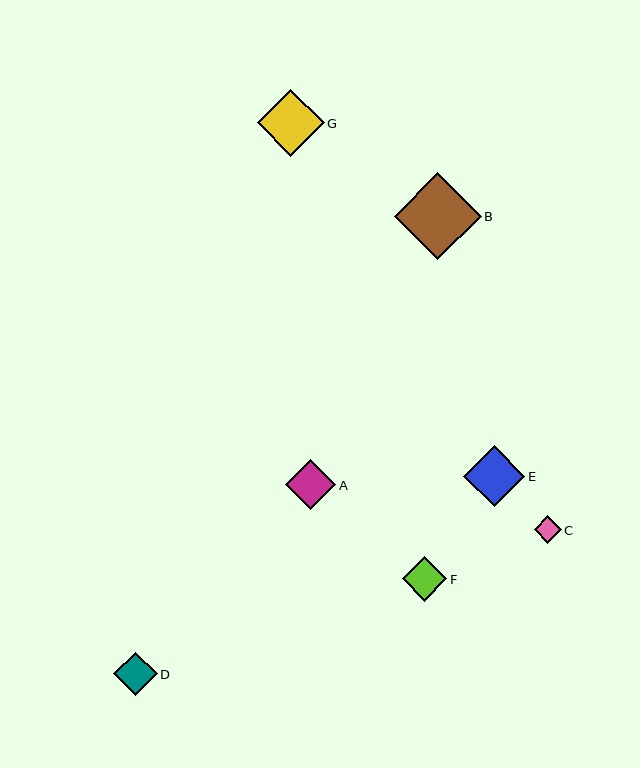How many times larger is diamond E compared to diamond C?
Diamond E is approximately 2.2 times the size of diamond C.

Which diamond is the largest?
Diamond B is the largest with a size of approximately 87 pixels.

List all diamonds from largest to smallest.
From largest to smallest: B, G, E, A, F, D, C.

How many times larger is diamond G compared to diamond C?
Diamond G is approximately 2.5 times the size of diamond C.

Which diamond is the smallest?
Diamond C is the smallest with a size of approximately 27 pixels.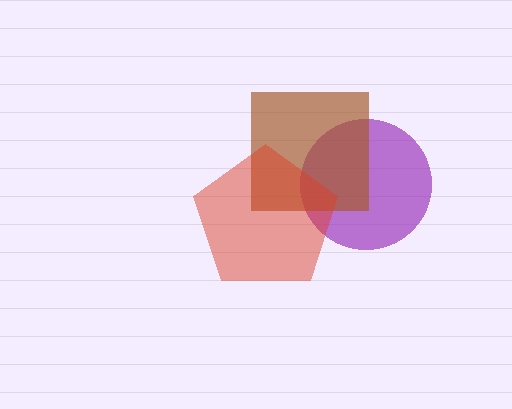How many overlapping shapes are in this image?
There are 3 overlapping shapes in the image.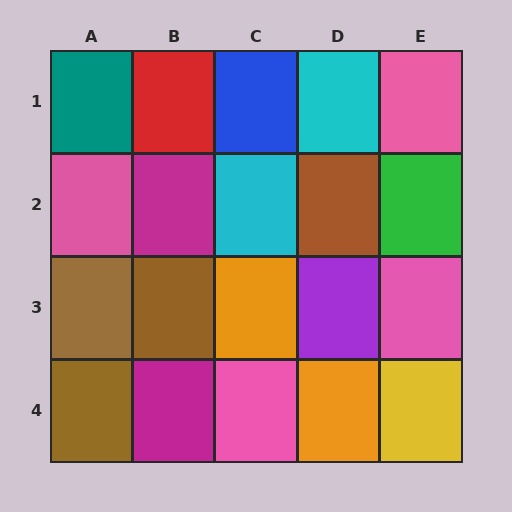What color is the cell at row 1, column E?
Pink.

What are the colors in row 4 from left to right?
Brown, magenta, pink, orange, yellow.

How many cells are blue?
1 cell is blue.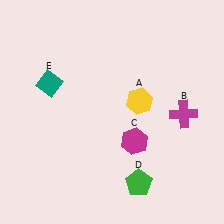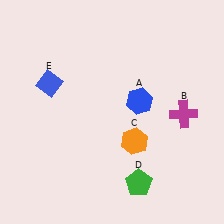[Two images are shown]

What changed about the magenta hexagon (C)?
In Image 1, C is magenta. In Image 2, it changed to orange.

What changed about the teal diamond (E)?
In Image 1, E is teal. In Image 2, it changed to blue.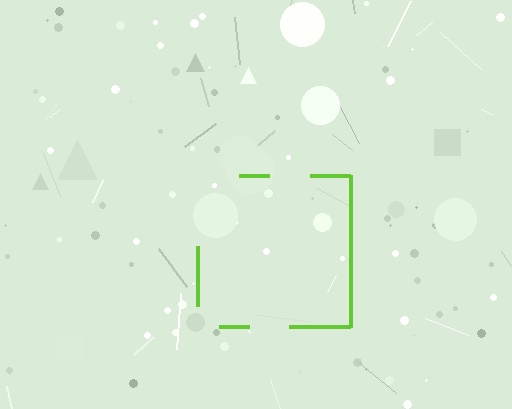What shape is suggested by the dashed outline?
The dashed outline suggests a square.